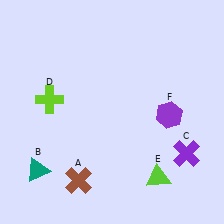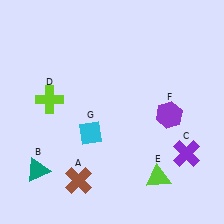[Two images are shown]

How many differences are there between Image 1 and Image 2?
There is 1 difference between the two images.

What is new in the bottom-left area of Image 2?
A cyan diamond (G) was added in the bottom-left area of Image 2.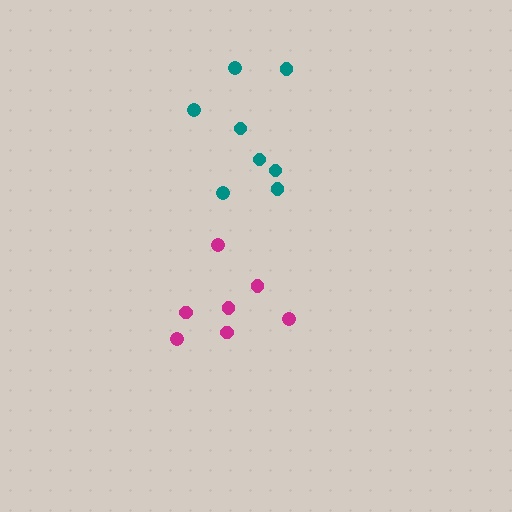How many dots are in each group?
Group 1: 8 dots, Group 2: 7 dots (15 total).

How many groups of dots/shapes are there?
There are 2 groups.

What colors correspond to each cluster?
The clusters are colored: teal, magenta.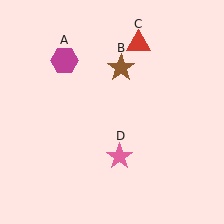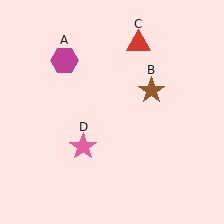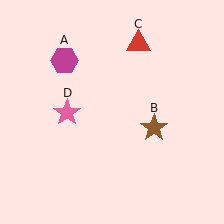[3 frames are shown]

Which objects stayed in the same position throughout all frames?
Magenta hexagon (object A) and red triangle (object C) remained stationary.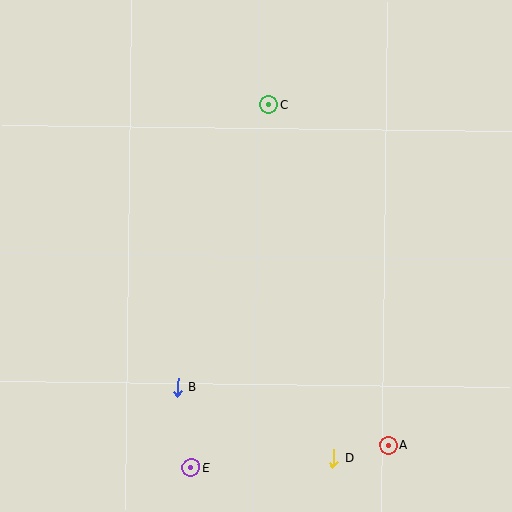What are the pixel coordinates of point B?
Point B is at (178, 387).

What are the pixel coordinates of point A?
Point A is at (388, 445).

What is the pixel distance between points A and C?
The distance between A and C is 360 pixels.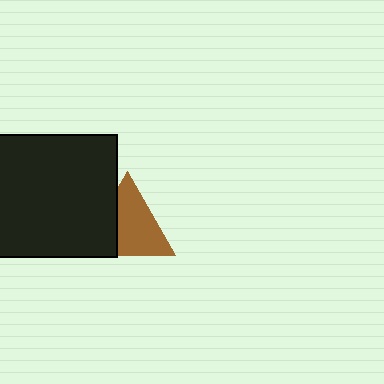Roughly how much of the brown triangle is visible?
Most of it is visible (roughly 68%).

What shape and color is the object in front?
The object in front is a black square.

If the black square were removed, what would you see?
You would see the complete brown triangle.